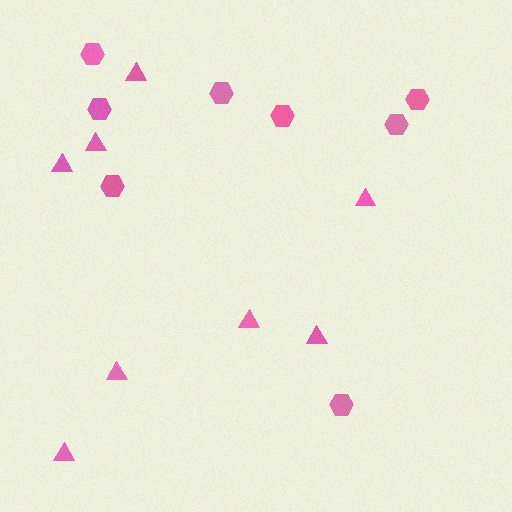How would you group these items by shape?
There are 2 groups: one group of triangles (8) and one group of hexagons (8).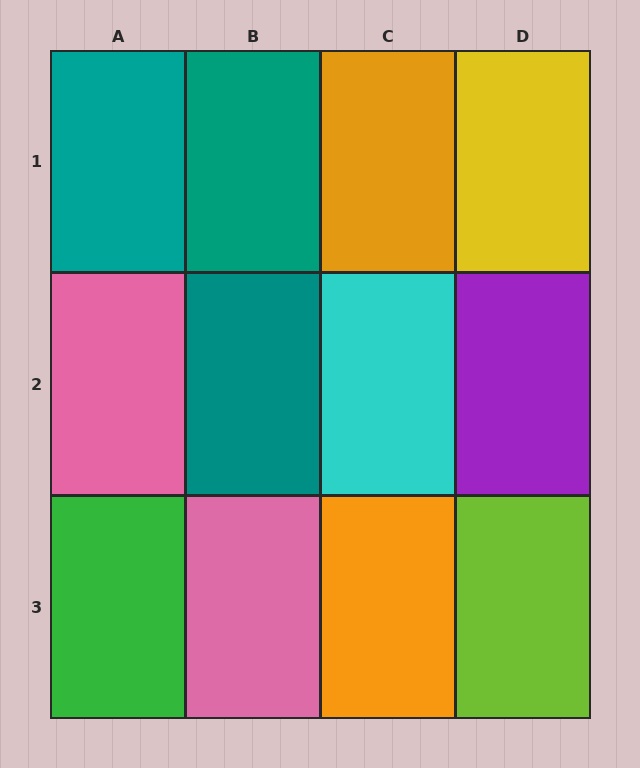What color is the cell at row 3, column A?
Green.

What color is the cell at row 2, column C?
Cyan.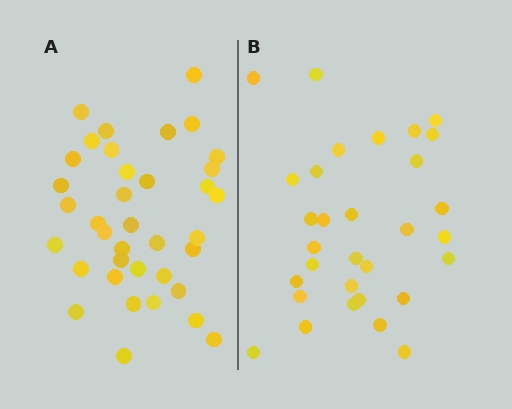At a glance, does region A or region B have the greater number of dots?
Region A (the left region) has more dots.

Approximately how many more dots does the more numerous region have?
Region A has about 6 more dots than region B.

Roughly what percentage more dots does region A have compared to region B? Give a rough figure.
About 20% more.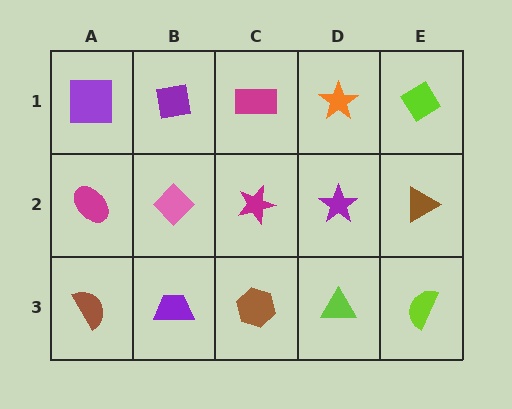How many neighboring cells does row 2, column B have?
4.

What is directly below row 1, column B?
A pink diamond.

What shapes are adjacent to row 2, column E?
A lime diamond (row 1, column E), a lime semicircle (row 3, column E), a purple star (row 2, column D).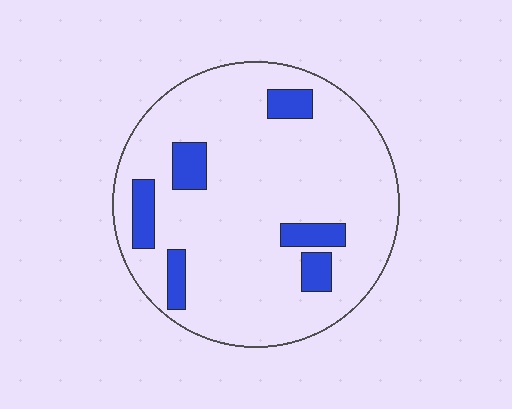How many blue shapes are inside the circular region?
6.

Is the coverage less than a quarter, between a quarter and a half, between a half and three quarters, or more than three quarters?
Less than a quarter.